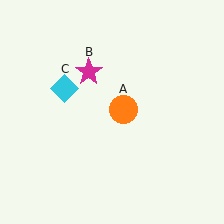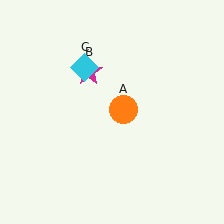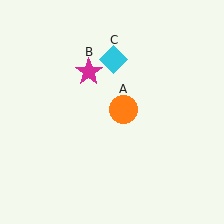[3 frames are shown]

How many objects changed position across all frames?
1 object changed position: cyan diamond (object C).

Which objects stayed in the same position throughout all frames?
Orange circle (object A) and magenta star (object B) remained stationary.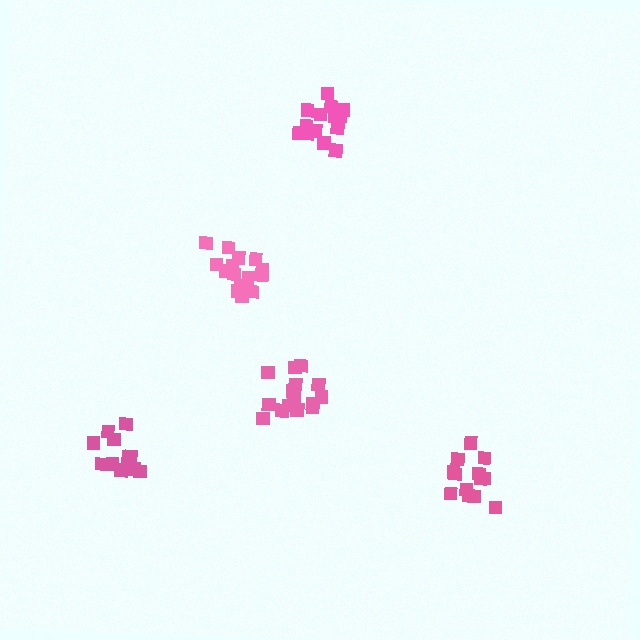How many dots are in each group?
Group 1: 12 dots, Group 2: 15 dots, Group 3: 17 dots, Group 4: 14 dots, Group 5: 13 dots (71 total).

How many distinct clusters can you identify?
There are 5 distinct clusters.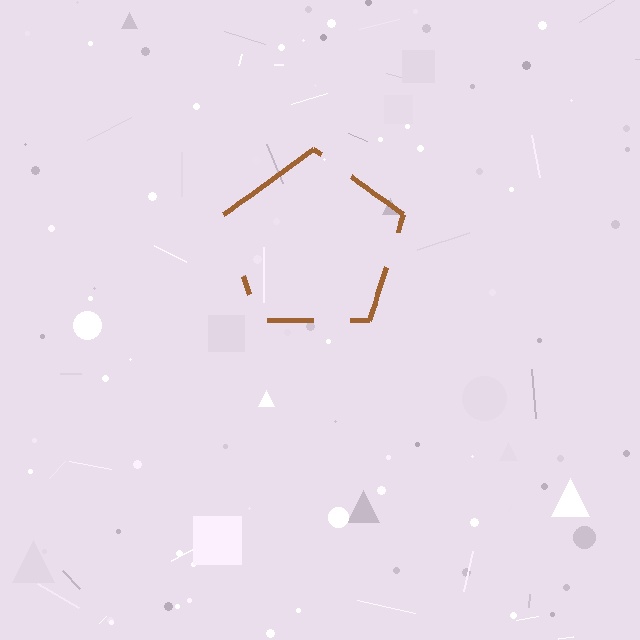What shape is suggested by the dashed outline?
The dashed outline suggests a pentagon.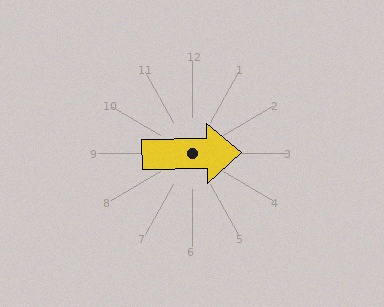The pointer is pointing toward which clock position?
Roughly 3 o'clock.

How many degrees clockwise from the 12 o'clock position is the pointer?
Approximately 89 degrees.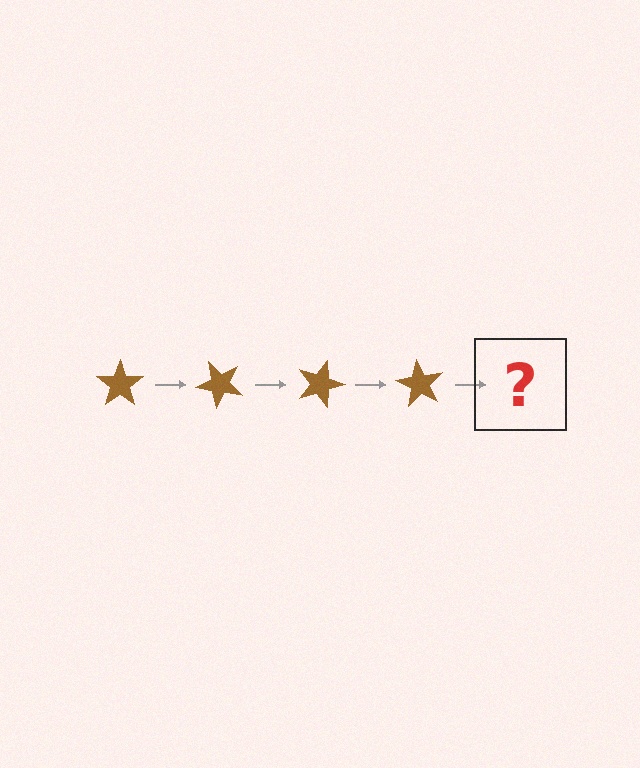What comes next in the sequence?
The next element should be a brown star rotated 180 degrees.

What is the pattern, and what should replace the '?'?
The pattern is that the star rotates 45 degrees each step. The '?' should be a brown star rotated 180 degrees.